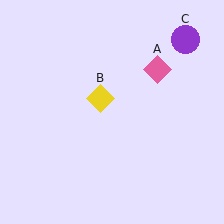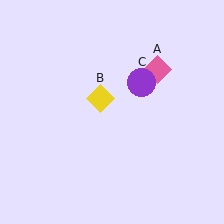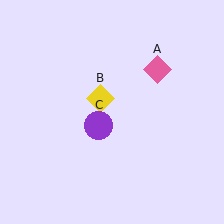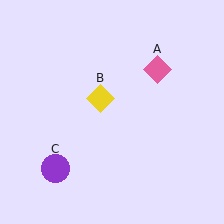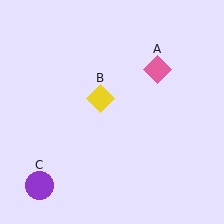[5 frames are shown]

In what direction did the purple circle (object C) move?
The purple circle (object C) moved down and to the left.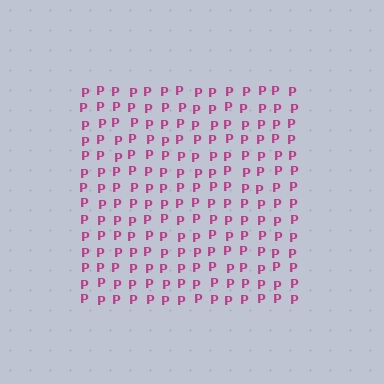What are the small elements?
The small elements are letter P's.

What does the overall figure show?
The overall figure shows a square.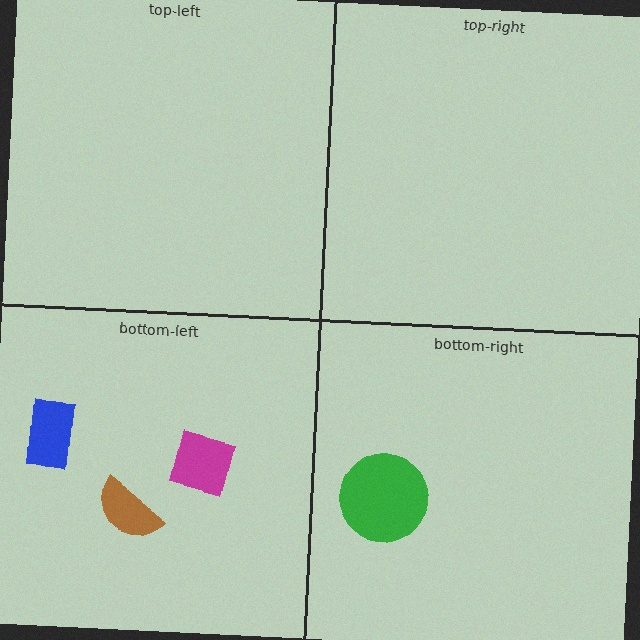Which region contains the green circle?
The bottom-right region.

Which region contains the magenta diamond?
The bottom-left region.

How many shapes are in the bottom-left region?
3.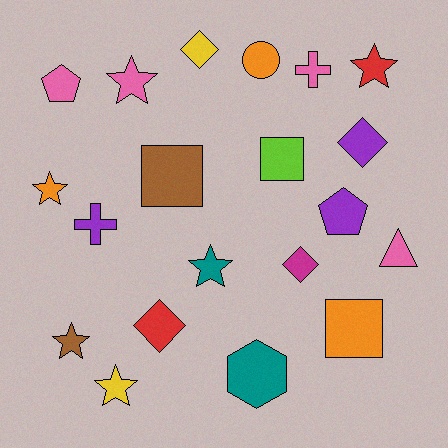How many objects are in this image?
There are 20 objects.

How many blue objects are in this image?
There are no blue objects.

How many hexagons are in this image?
There is 1 hexagon.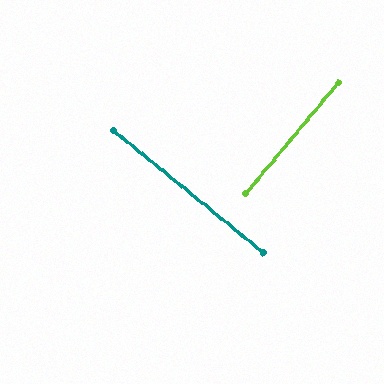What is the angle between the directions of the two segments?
Approximately 89 degrees.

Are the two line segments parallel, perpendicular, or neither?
Perpendicular — they meet at approximately 89°.